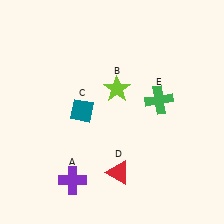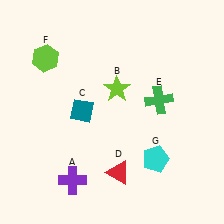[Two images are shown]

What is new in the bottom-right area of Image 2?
A cyan pentagon (G) was added in the bottom-right area of Image 2.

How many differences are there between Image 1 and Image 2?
There are 2 differences between the two images.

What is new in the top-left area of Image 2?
A lime hexagon (F) was added in the top-left area of Image 2.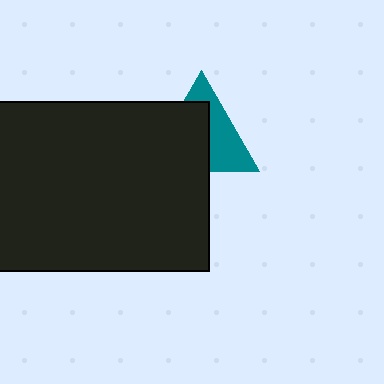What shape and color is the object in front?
The object in front is a black rectangle.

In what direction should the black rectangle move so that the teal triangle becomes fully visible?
The black rectangle should move toward the lower-left. That is the shortest direction to clear the overlap and leave the teal triangle fully visible.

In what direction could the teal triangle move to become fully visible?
The teal triangle could move toward the upper-right. That would shift it out from behind the black rectangle entirely.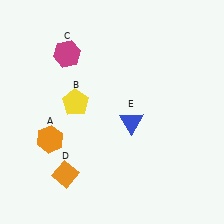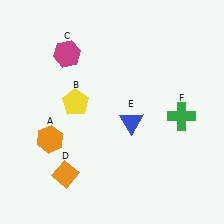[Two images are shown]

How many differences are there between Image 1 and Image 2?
There is 1 difference between the two images.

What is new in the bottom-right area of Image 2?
A green cross (F) was added in the bottom-right area of Image 2.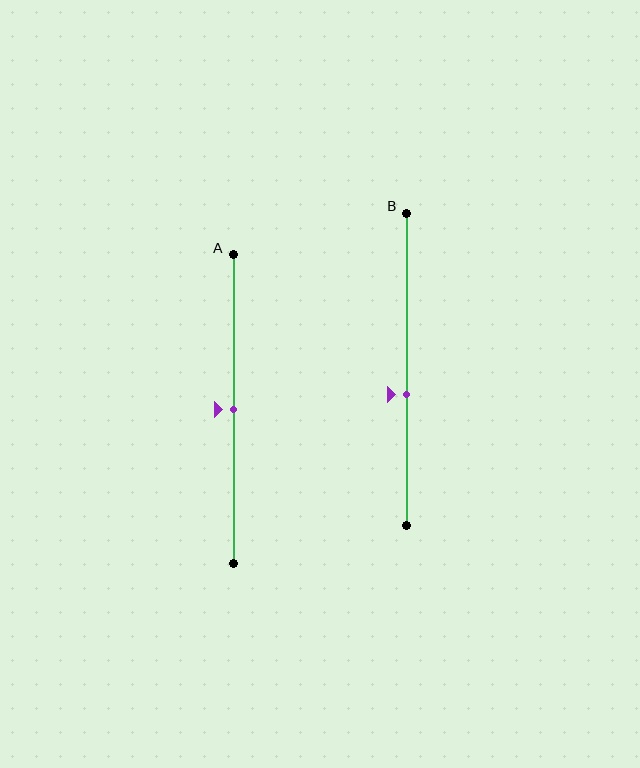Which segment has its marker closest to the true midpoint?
Segment A has its marker closest to the true midpoint.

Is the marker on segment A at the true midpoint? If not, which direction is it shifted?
Yes, the marker on segment A is at the true midpoint.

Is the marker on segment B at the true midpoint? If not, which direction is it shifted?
No, the marker on segment B is shifted downward by about 8% of the segment length.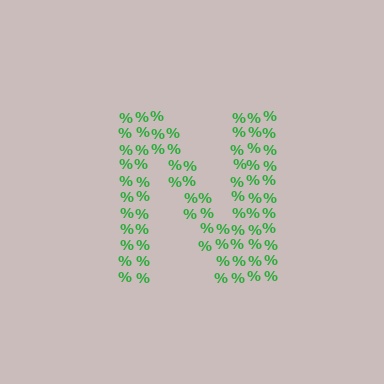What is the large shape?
The large shape is the letter N.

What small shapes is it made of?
It is made of small percent signs.